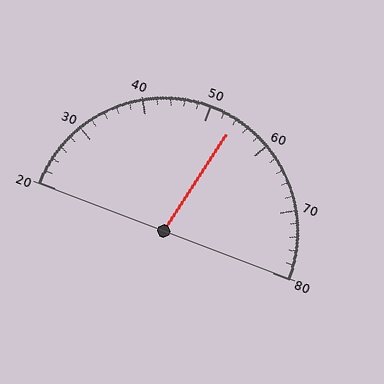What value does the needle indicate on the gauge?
The needle indicates approximately 54.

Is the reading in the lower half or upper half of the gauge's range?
The reading is in the upper half of the range (20 to 80).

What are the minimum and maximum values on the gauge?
The gauge ranges from 20 to 80.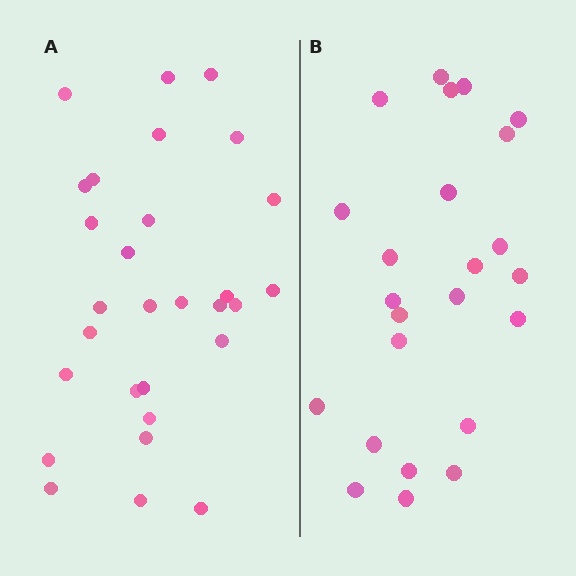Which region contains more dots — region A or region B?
Region A (the left region) has more dots.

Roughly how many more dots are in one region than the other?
Region A has about 5 more dots than region B.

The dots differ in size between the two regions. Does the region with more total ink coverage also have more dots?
No. Region B has more total ink coverage because its dots are larger, but region A actually contains more individual dots. Total area can be misleading — the number of items is what matters here.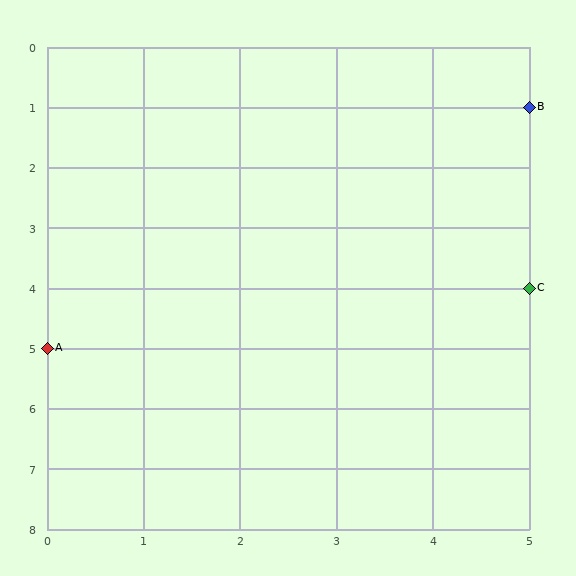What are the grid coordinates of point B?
Point B is at grid coordinates (5, 1).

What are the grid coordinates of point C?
Point C is at grid coordinates (5, 4).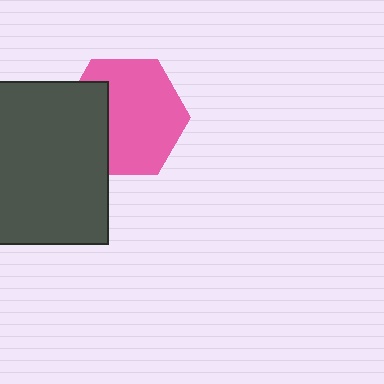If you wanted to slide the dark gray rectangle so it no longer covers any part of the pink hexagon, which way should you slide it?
Slide it left — that is the most direct way to separate the two shapes.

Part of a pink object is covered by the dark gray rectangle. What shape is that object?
It is a hexagon.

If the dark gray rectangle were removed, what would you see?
You would see the complete pink hexagon.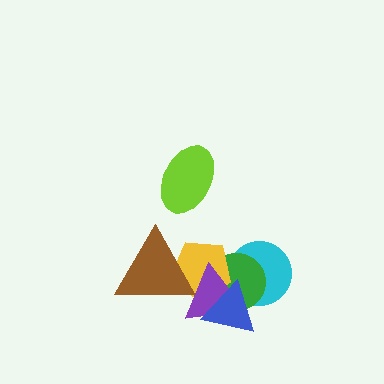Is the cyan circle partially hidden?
Yes, it is partially covered by another shape.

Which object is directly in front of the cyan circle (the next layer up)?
The green circle is directly in front of the cyan circle.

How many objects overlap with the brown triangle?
2 objects overlap with the brown triangle.